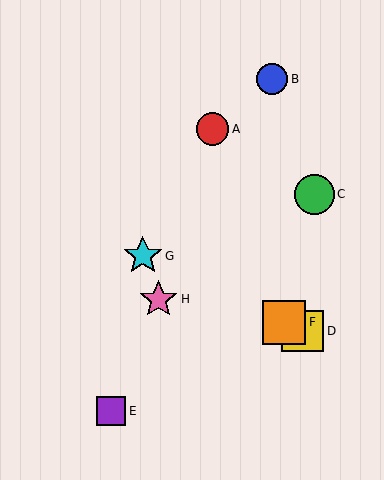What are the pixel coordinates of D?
Object D is at (303, 331).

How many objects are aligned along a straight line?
3 objects (D, F, G) are aligned along a straight line.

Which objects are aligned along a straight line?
Objects D, F, G are aligned along a straight line.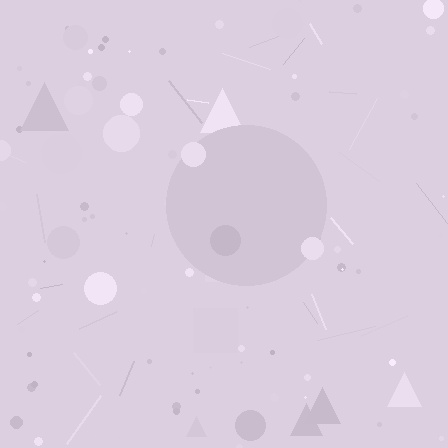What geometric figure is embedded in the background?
A circle is embedded in the background.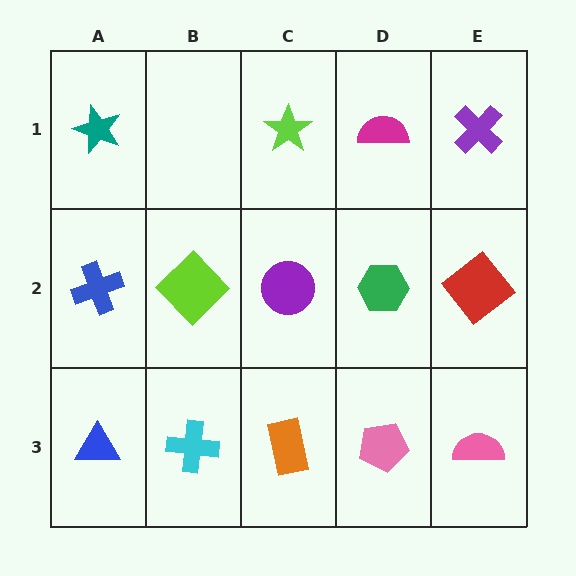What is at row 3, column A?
A blue triangle.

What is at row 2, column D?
A green hexagon.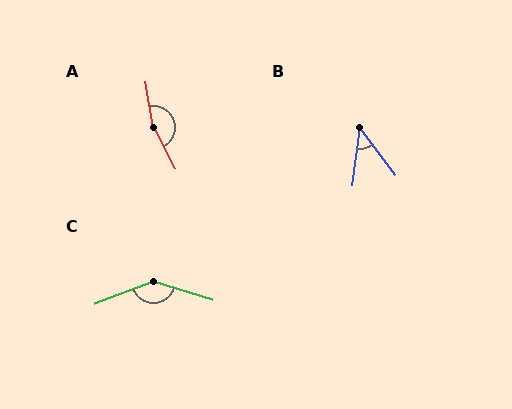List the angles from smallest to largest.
B (44°), C (143°), A (162°).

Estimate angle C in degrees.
Approximately 143 degrees.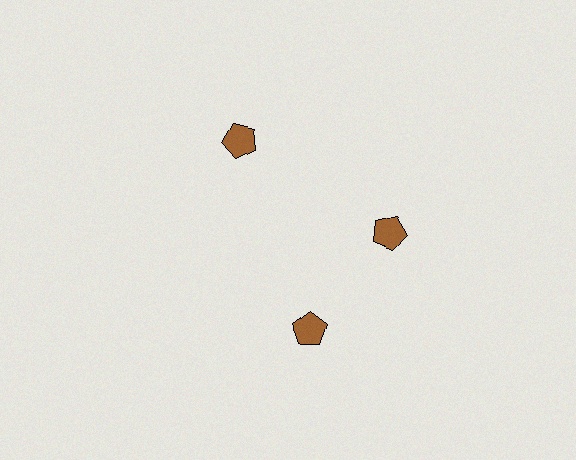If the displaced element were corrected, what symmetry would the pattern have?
It would have 3-fold rotational symmetry — the pattern would map onto itself every 120 degrees.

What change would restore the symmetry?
The symmetry would be restored by rotating it back into even spacing with its neighbors so that all 3 pentagons sit at equal angles and equal distance from the center.